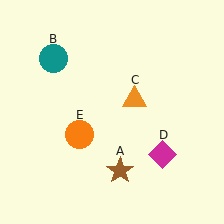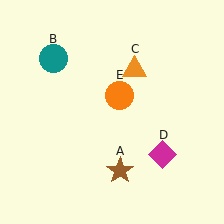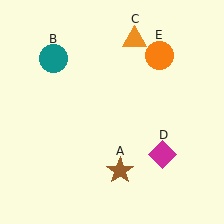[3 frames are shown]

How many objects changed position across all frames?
2 objects changed position: orange triangle (object C), orange circle (object E).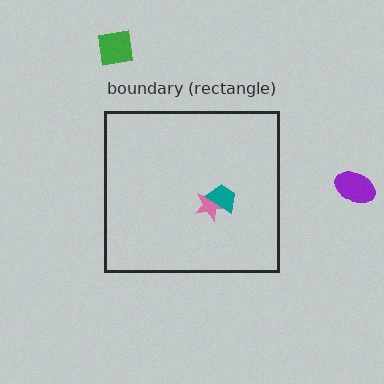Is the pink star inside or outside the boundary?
Inside.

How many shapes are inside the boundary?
2 inside, 2 outside.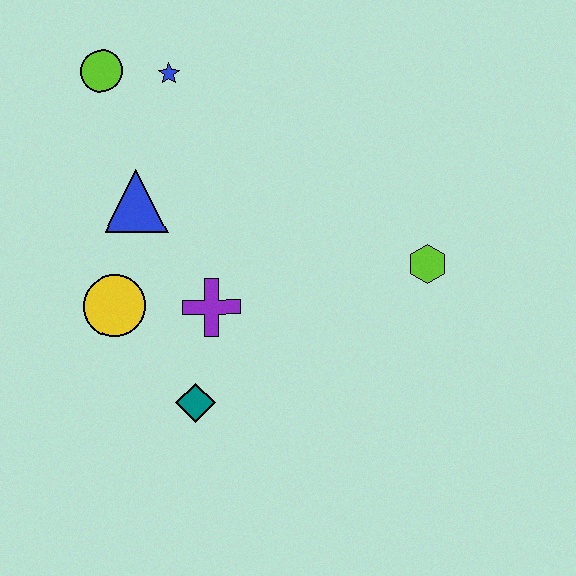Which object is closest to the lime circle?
The blue star is closest to the lime circle.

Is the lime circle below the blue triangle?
No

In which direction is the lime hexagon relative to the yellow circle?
The lime hexagon is to the right of the yellow circle.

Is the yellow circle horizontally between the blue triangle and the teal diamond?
No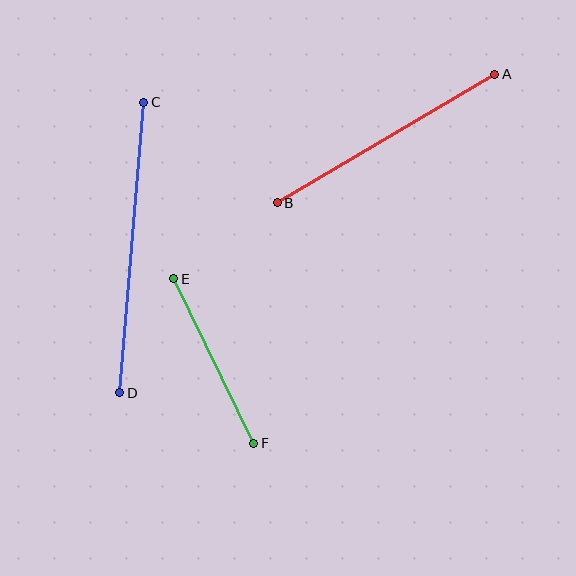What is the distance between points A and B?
The distance is approximately 253 pixels.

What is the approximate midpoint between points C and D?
The midpoint is at approximately (132, 248) pixels.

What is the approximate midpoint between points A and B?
The midpoint is at approximately (386, 138) pixels.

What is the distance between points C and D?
The distance is approximately 292 pixels.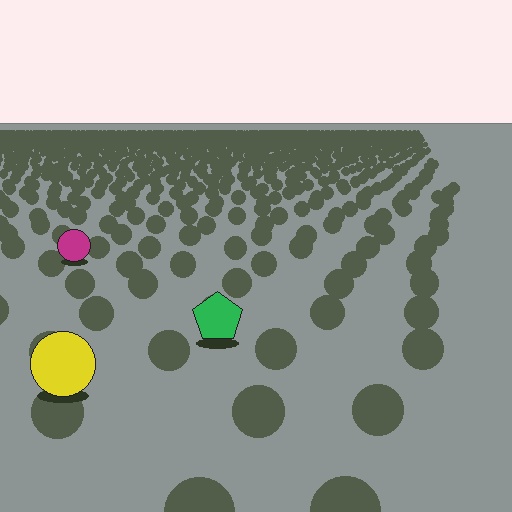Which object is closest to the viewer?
The yellow circle is closest. The texture marks near it are larger and more spread out.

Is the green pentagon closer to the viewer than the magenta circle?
Yes. The green pentagon is closer — you can tell from the texture gradient: the ground texture is coarser near it.